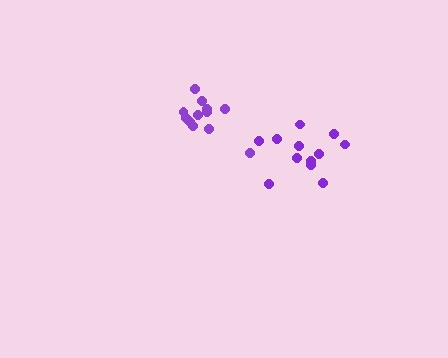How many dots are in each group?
Group 1: 12 dots, Group 2: 12 dots (24 total).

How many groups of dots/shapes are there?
There are 2 groups.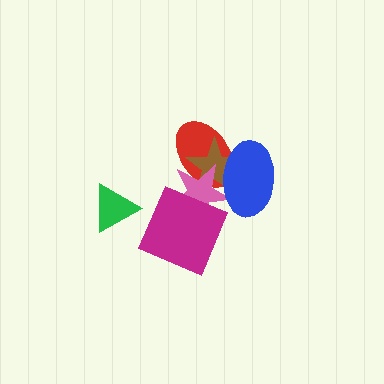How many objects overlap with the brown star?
3 objects overlap with the brown star.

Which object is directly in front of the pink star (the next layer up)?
The blue ellipse is directly in front of the pink star.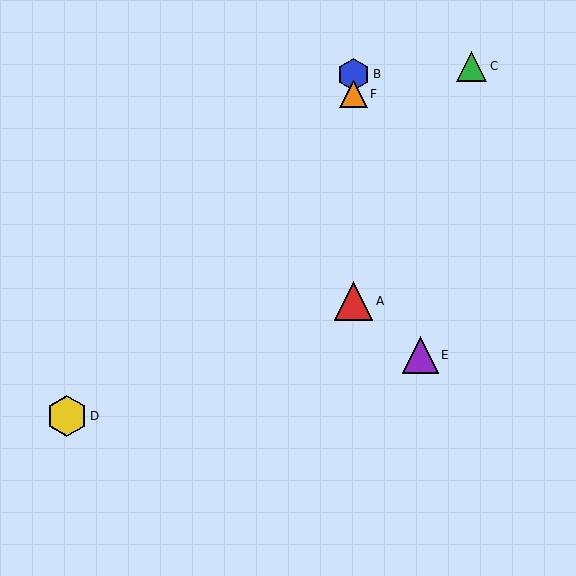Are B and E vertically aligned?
No, B is at x≈353 and E is at x≈420.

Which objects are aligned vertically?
Objects A, B, F are aligned vertically.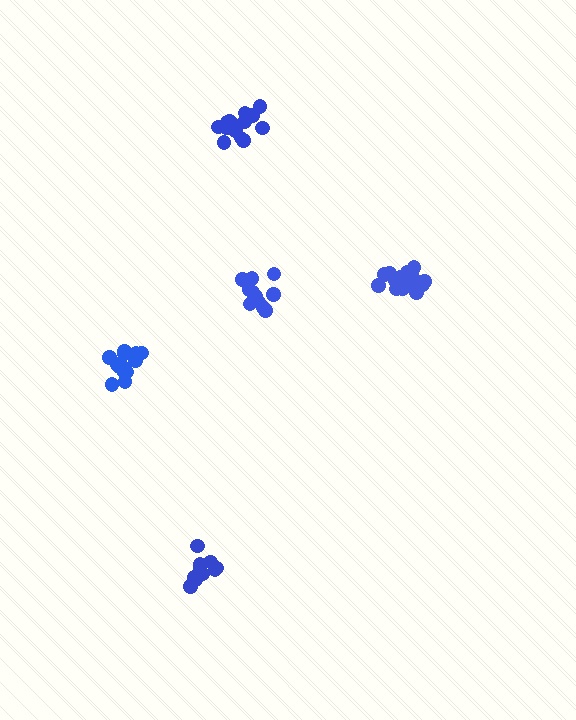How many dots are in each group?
Group 1: 13 dots, Group 2: 16 dots, Group 3: 14 dots, Group 4: 12 dots, Group 5: 11 dots (66 total).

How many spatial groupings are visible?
There are 5 spatial groupings.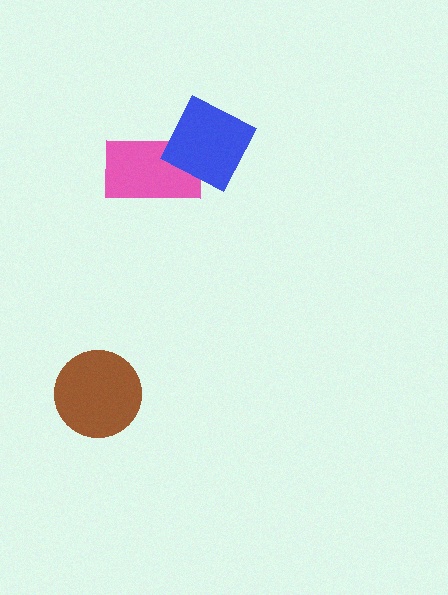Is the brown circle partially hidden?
No, no other shape covers it.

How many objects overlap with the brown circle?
0 objects overlap with the brown circle.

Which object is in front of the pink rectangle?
The blue square is in front of the pink rectangle.